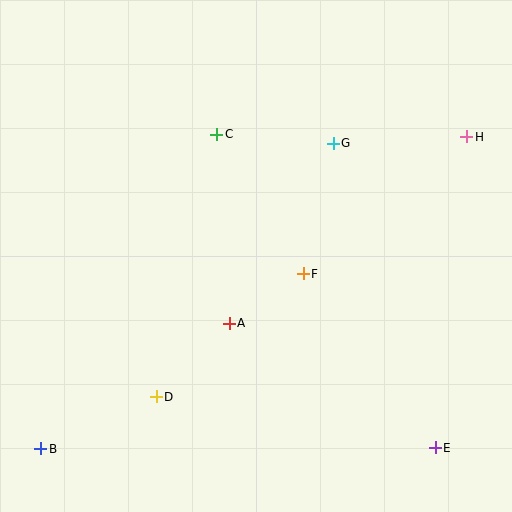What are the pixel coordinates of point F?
Point F is at (303, 274).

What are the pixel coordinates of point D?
Point D is at (156, 397).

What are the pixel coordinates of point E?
Point E is at (435, 448).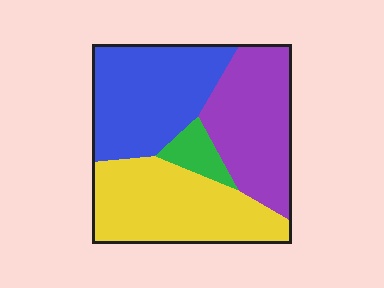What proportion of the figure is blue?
Blue covers about 30% of the figure.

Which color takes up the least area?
Green, at roughly 5%.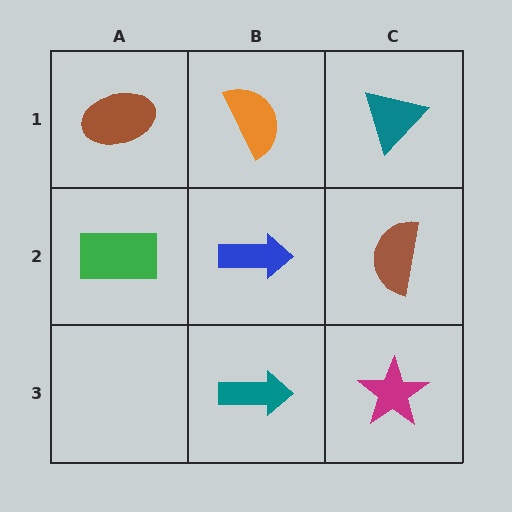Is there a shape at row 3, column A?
No, that cell is empty.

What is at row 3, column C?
A magenta star.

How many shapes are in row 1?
3 shapes.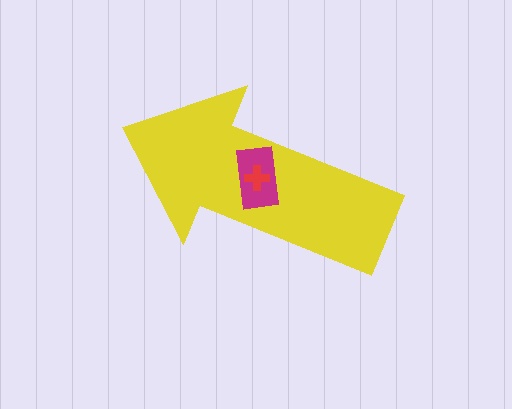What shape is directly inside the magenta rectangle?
The red cross.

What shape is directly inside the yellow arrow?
The magenta rectangle.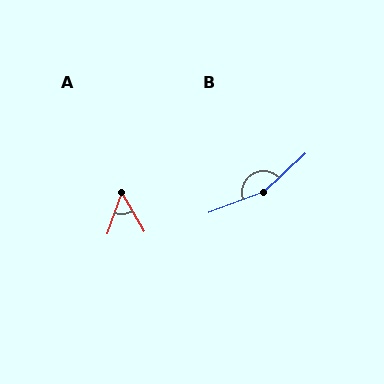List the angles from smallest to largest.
A (50°), B (158°).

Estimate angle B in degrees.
Approximately 158 degrees.